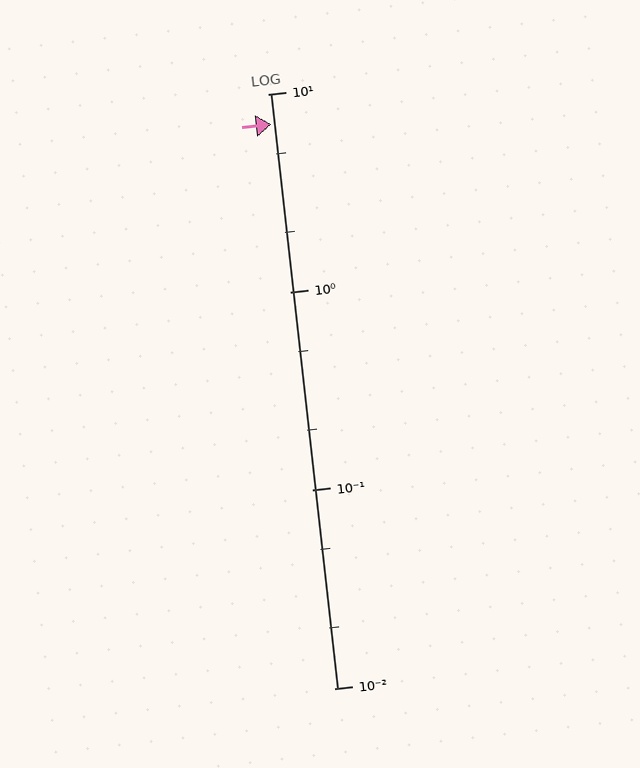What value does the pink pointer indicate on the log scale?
The pointer indicates approximately 7.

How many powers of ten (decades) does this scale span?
The scale spans 3 decades, from 0.01 to 10.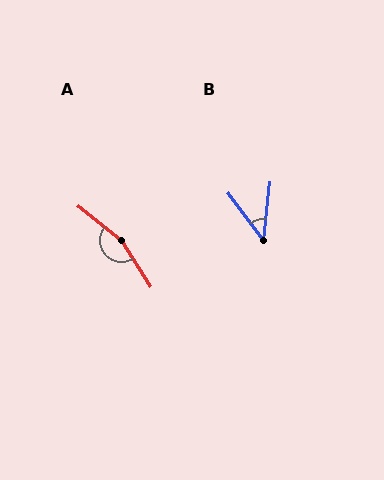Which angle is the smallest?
B, at approximately 43 degrees.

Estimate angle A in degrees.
Approximately 160 degrees.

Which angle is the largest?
A, at approximately 160 degrees.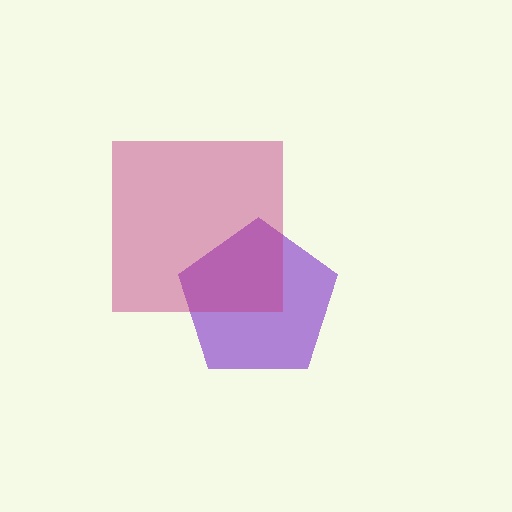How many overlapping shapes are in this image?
There are 2 overlapping shapes in the image.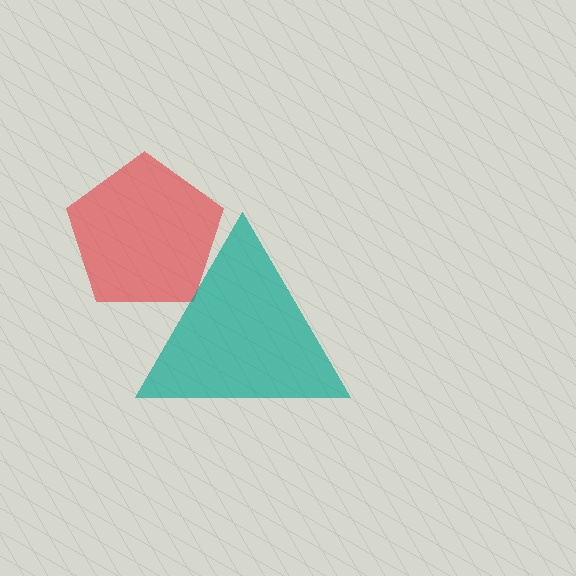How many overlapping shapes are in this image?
There are 2 overlapping shapes in the image.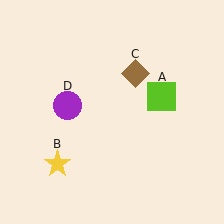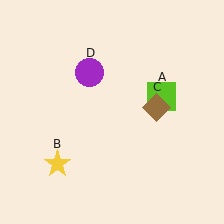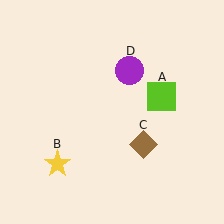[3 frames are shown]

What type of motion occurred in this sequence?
The brown diamond (object C), purple circle (object D) rotated clockwise around the center of the scene.